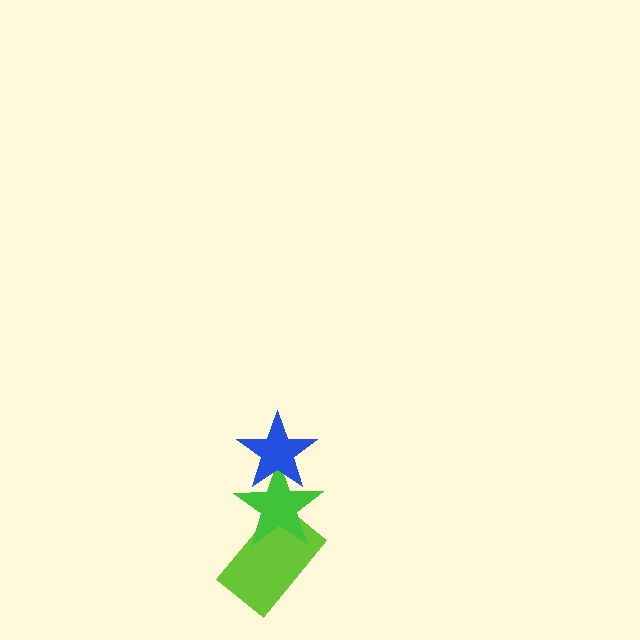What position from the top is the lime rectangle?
The lime rectangle is 3rd from the top.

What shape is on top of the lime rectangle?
The green star is on top of the lime rectangle.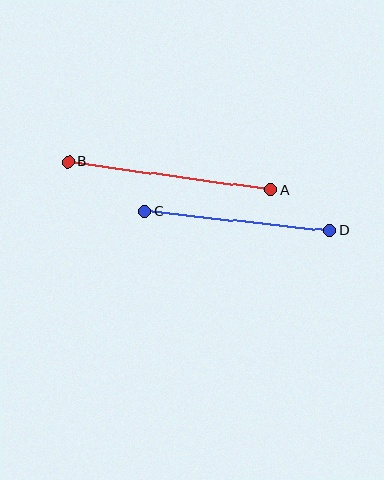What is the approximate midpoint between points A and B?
The midpoint is at approximately (170, 176) pixels.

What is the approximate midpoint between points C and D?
The midpoint is at approximately (237, 221) pixels.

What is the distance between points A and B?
The distance is approximately 205 pixels.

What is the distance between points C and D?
The distance is approximately 186 pixels.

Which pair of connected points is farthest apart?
Points A and B are farthest apart.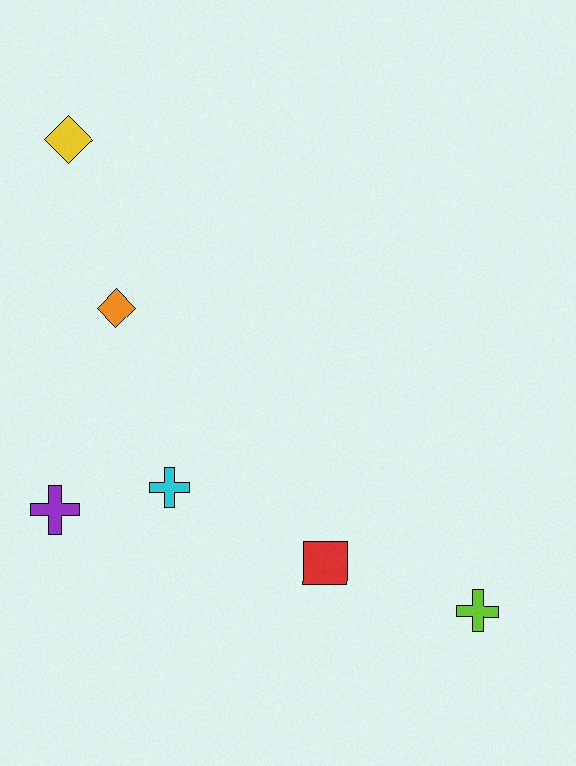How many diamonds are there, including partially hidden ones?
There are 2 diamonds.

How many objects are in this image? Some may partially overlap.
There are 6 objects.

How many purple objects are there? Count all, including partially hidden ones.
There is 1 purple object.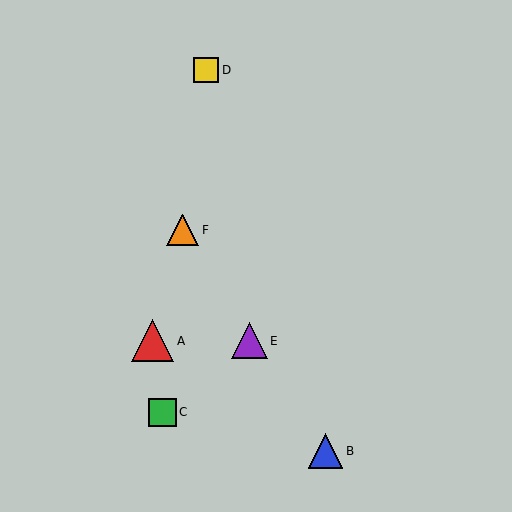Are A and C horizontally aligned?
No, A is at y≈341 and C is at y≈412.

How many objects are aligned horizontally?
2 objects (A, E) are aligned horizontally.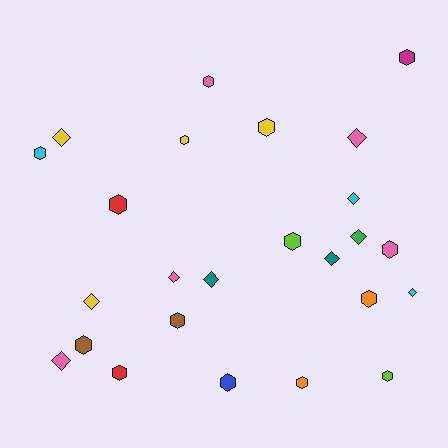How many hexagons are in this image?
There are 15 hexagons.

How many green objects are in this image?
There is 1 green object.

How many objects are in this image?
There are 25 objects.